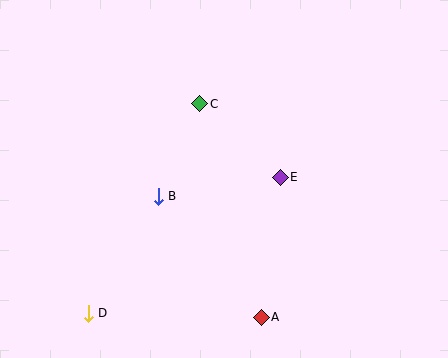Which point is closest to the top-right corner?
Point E is closest to the top-right corner.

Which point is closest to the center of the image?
Point E at (280, 177) is closest to the center.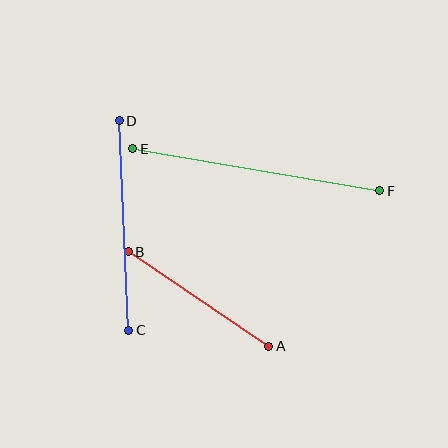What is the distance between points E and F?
The distance is approximately 250 pixels.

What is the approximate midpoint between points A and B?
The midpoint is at approximately (198, 299) pixels.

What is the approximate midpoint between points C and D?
The midpoint is at approximately (124, 225) pixels.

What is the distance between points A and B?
The distance is approximately 170 pixels.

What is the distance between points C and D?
The distance is approximately 210 pixels.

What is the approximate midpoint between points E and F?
The midpoint is at approximately (256, 170) pixels.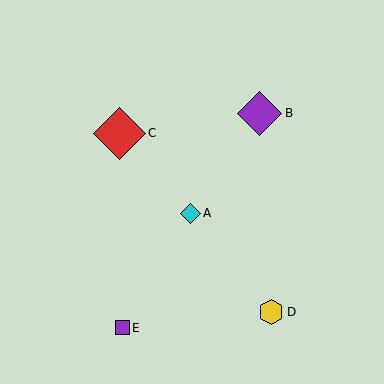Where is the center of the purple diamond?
The center of the purple diamond is at (260, 113).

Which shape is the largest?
The red diamond (labeled C) is the largest.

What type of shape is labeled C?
Shape C is a red diamond.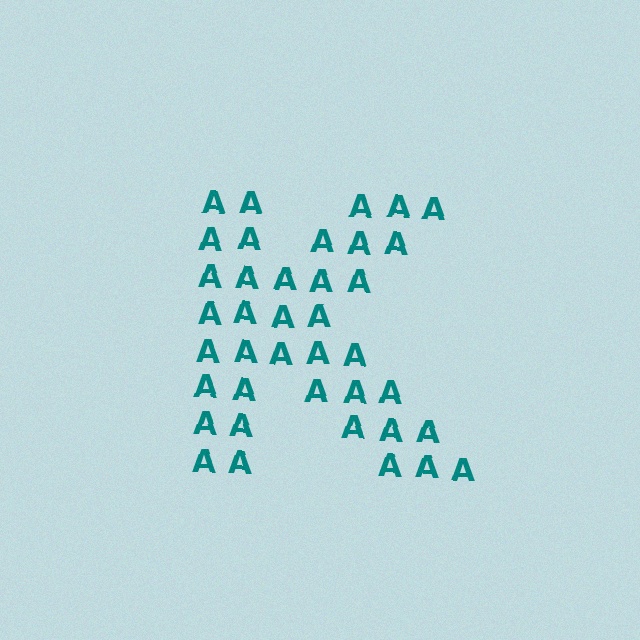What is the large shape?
The large shape is the letter K.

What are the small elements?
The small elements are letter A's.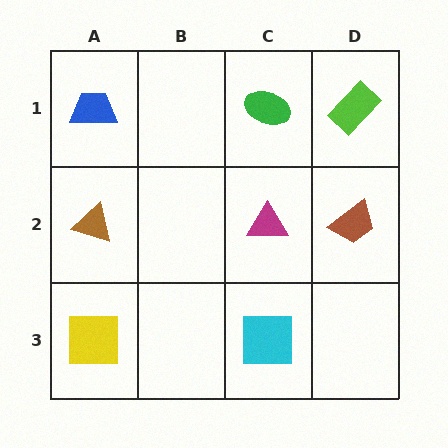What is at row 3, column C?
A cyan square.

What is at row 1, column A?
A blue trapezoid.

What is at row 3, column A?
A yellow square.